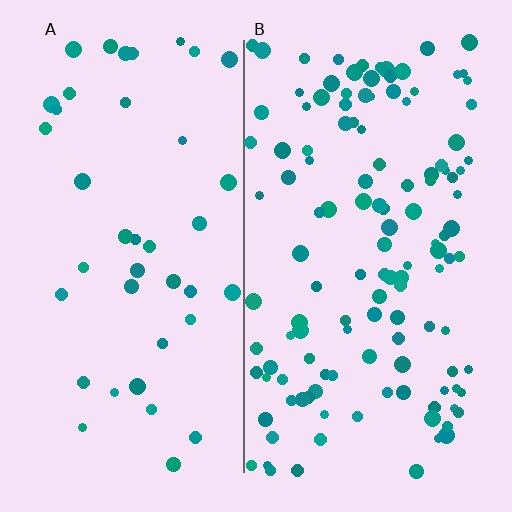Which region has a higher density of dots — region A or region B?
B (the right).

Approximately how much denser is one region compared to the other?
Approximately 3.2× — region B over region A.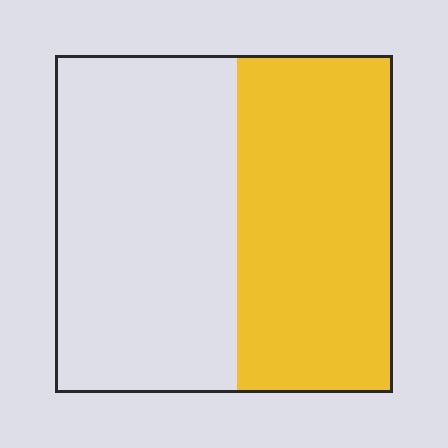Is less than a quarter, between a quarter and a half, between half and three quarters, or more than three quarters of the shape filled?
Between a quarter and a half.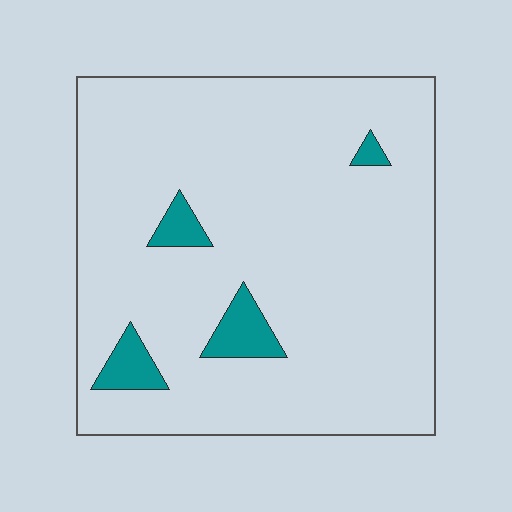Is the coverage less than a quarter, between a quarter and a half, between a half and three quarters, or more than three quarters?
Less than a quarter.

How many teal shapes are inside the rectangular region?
4.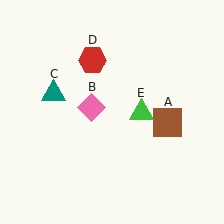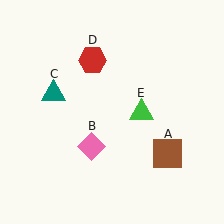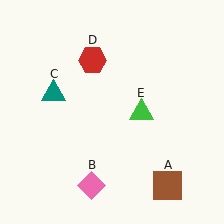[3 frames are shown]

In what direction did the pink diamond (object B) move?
The pink diamond (object B) moved down.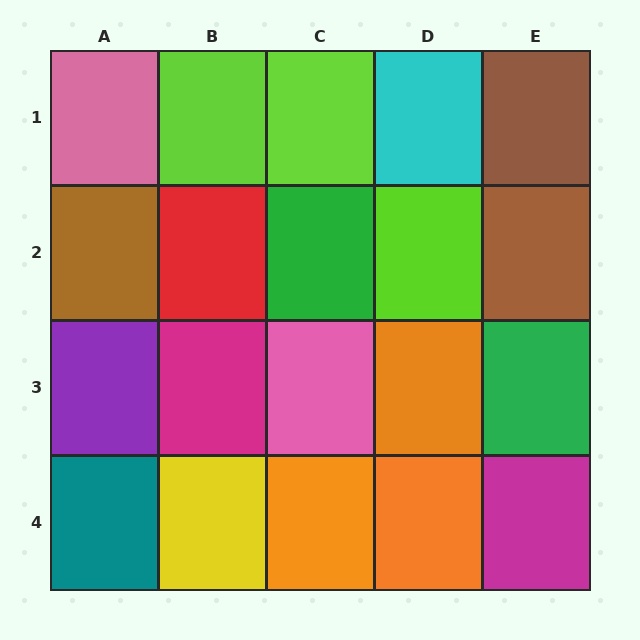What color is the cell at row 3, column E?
Green.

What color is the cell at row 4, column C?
Orange.